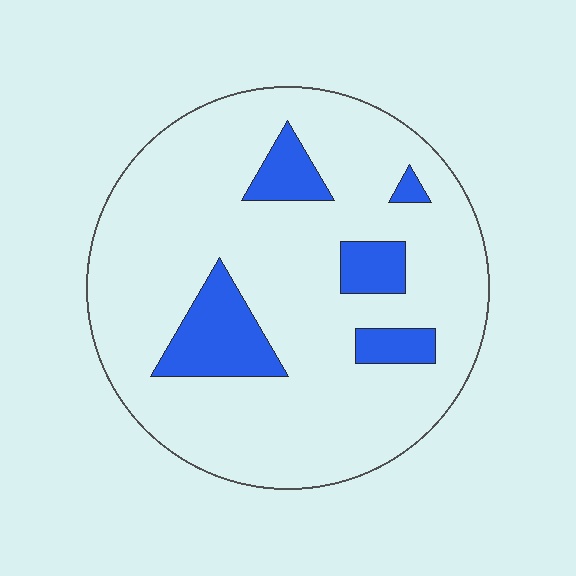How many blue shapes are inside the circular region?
5.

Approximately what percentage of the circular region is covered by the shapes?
Approximately 15%.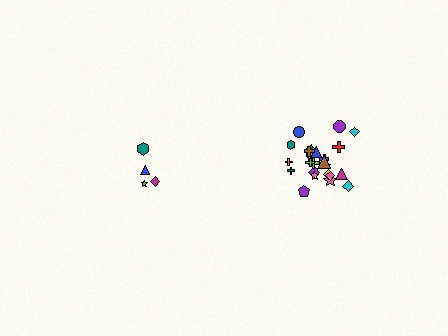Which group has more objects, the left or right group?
The right group.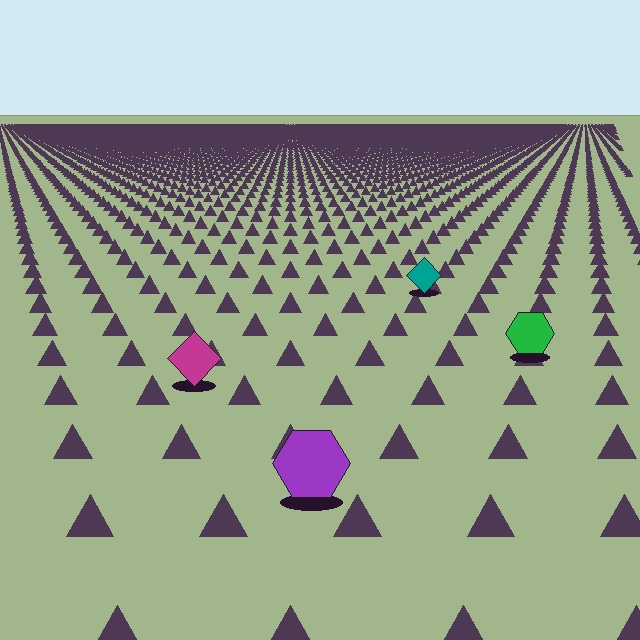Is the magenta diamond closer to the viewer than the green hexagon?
Yes. The magenta diamond is closer — you can tell from the texture gradient: the ground texture is coarser near it.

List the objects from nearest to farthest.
From nearest to farthest: the purple hexagon, the magenta diamond, the green hexagon, the teal diamond.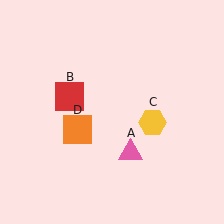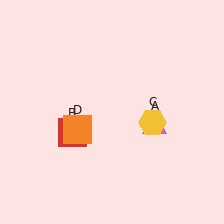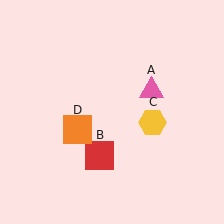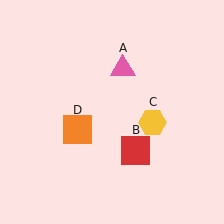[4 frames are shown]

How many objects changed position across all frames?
2 objects changed position: pink triangle (object A), red square (object B).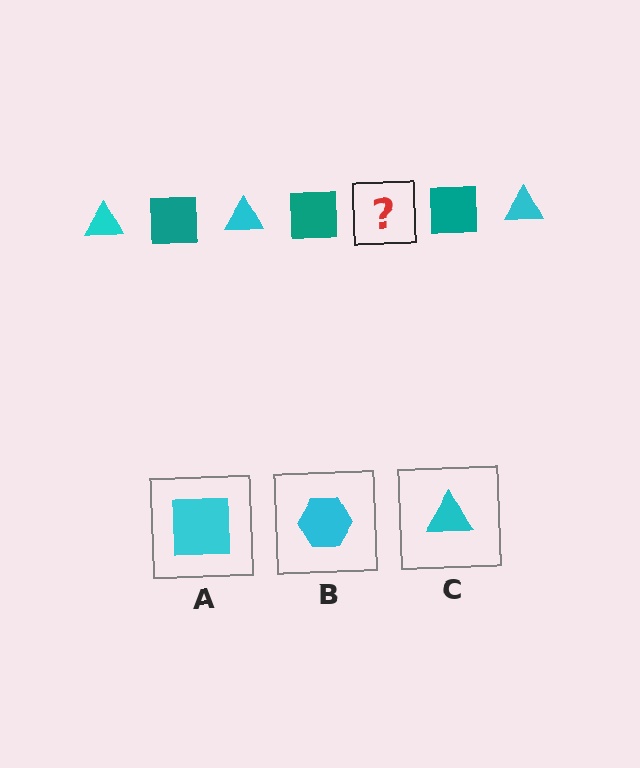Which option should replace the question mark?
Option C.